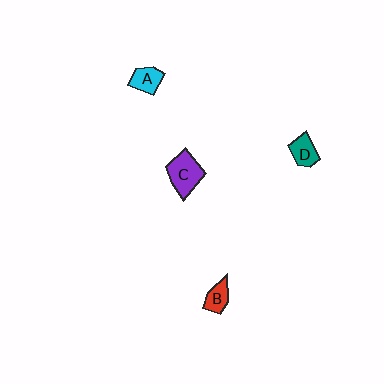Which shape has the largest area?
Shape C (purple).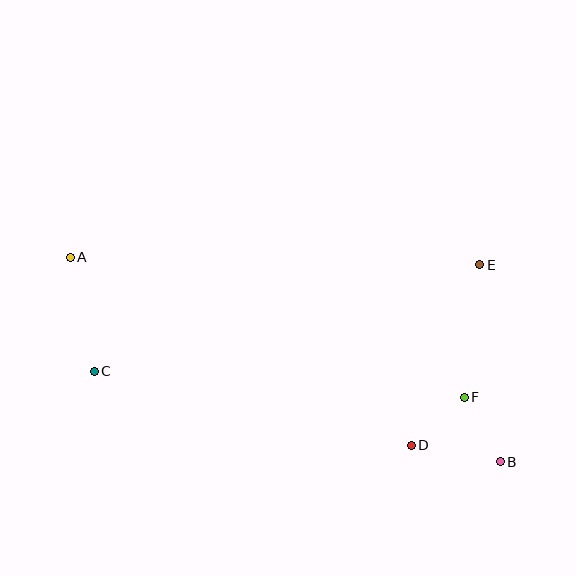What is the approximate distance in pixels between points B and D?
The distance between B and D is approximately 91 pixels.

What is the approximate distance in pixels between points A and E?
The distance between A and E is approximately 410 pixels.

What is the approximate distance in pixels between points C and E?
The distance between C and E is approximately 400 pixels.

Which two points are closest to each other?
Points D and F are closest to each other.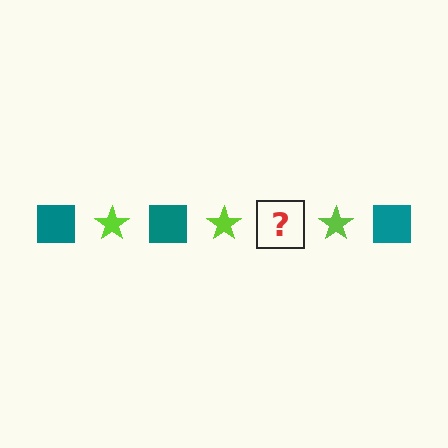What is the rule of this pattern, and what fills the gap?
The rule is that the pattern alternates between teal square and lime star. The gap should be filled with a teal square.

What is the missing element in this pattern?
The missing element is a teal square.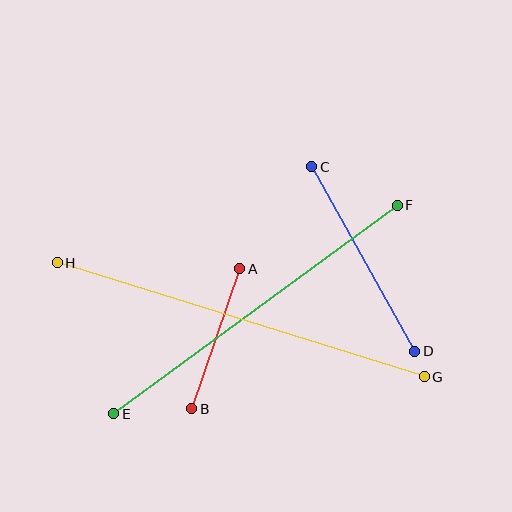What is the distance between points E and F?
The distance is approximately 352 pixels.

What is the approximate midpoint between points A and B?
The midpoint is at approximately (216, 339) pixels.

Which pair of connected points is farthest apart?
Points G and H are farthest apart.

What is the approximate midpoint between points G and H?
The midpoint is at approximately (241, 320) pixels.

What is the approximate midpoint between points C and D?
The midpoint is at approximately (363, 259) pixels.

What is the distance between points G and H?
The distance is approximately 384 pixels.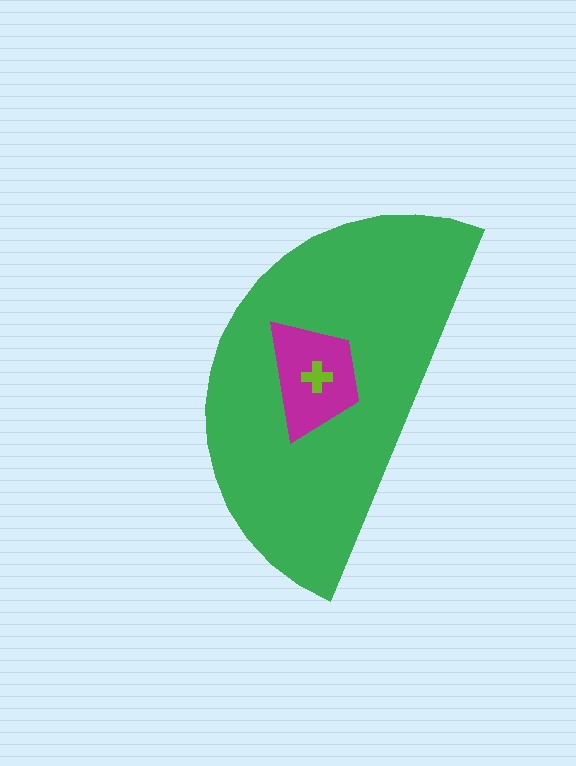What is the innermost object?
The lime cross.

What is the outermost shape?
The green semicircle.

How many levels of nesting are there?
3.